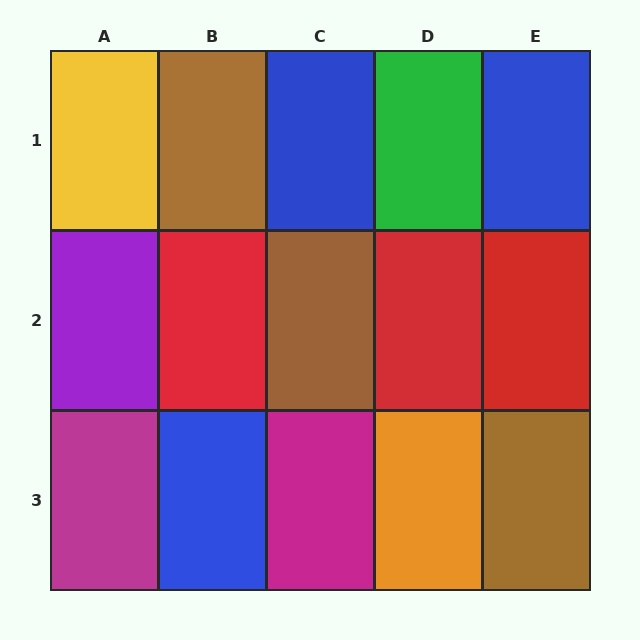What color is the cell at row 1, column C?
Blue.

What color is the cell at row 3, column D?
Orange.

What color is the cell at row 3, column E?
Brown.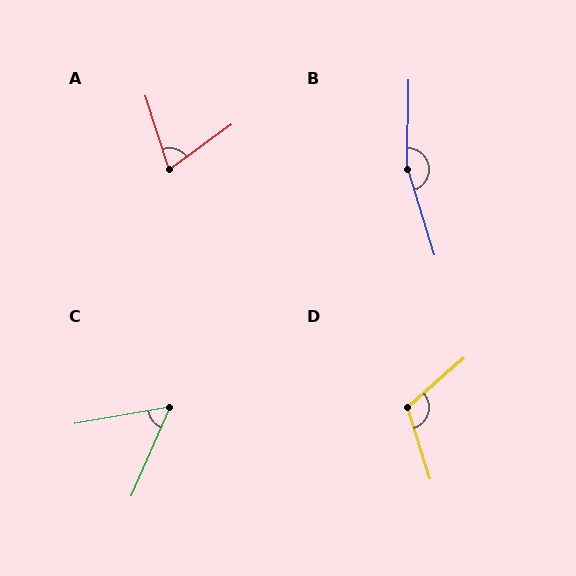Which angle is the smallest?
C, at approximately 57 degrees.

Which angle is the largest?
B, at approximately 162 degrees.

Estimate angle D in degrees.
Approximately 113 degrees.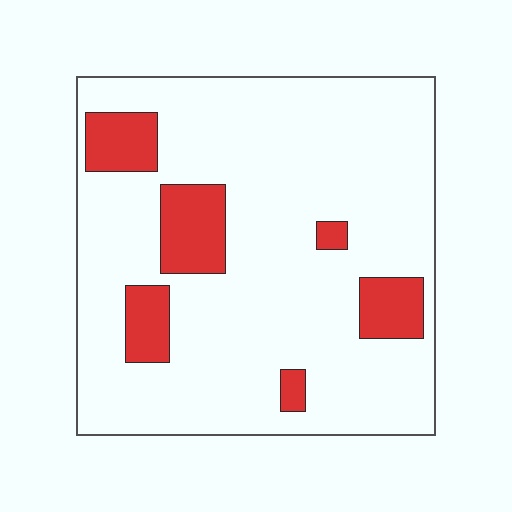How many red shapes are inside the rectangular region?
6.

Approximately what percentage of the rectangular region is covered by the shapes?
Approximately 15%.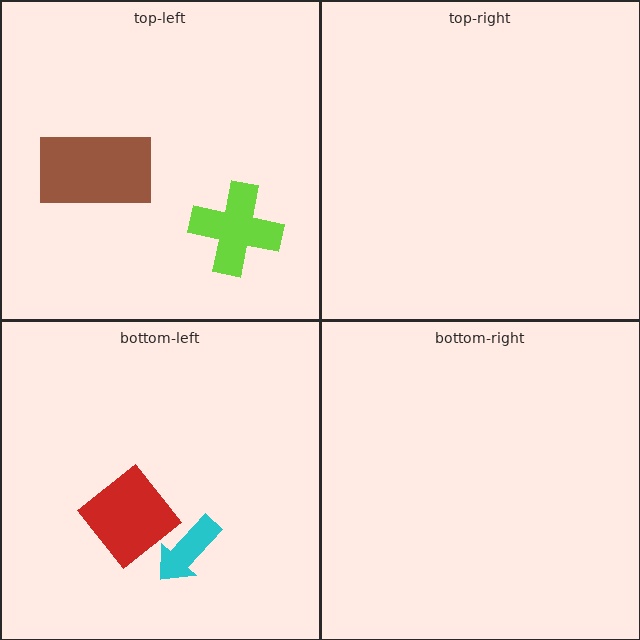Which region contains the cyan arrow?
The bottom-left region.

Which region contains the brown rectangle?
The top-left region.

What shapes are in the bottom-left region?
The cyan arrow, the red diamond.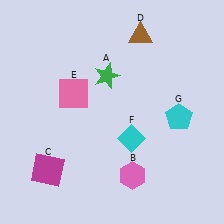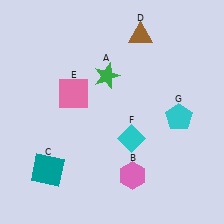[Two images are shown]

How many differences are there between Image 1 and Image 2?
There is 1 difference between the two images.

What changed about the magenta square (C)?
In Image 1, C is magenta. In Image 2, it changed to teal.